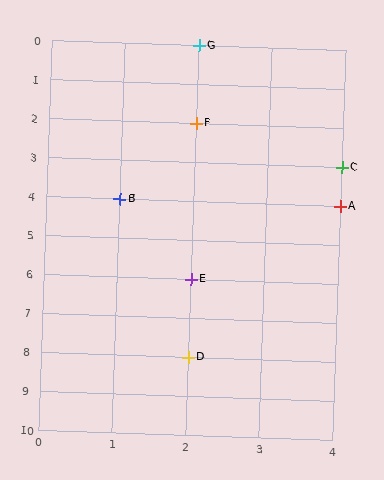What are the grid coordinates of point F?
Point F is at grid coordinates (2, 2).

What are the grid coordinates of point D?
Point D is at grid coordinates (2, 8).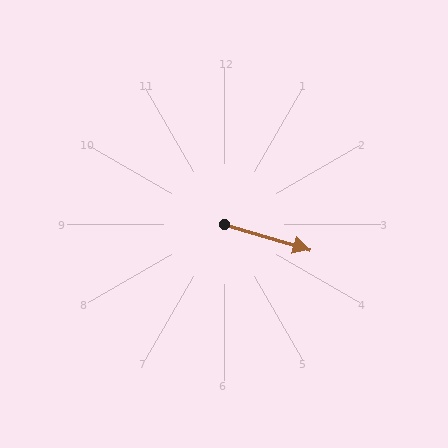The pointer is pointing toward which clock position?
Roughly 4 o'clock.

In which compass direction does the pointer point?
East.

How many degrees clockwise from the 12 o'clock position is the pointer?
Approximately 107 degrees.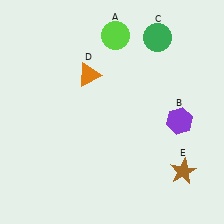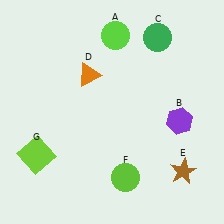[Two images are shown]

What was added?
A lime circle (F), a lime square (G) were added in Image 2.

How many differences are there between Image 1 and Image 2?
There are 2 differences between the two images.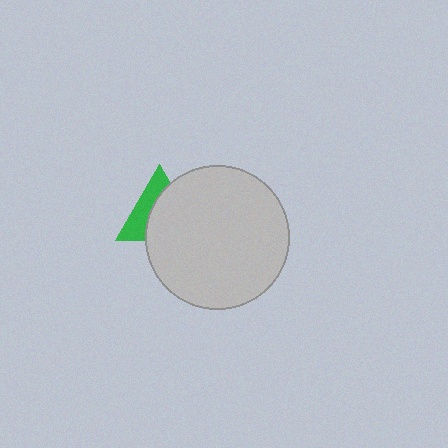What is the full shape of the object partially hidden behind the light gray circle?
The partially hidden object is a green triangle.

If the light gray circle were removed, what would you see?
You would see the complete green triangle.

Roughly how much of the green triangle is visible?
A small part of it is visible (roughly 41%).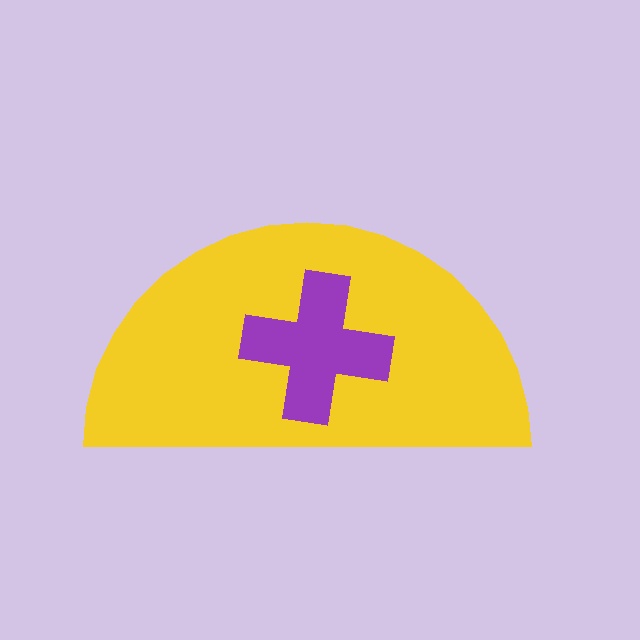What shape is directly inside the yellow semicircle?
The purple cross.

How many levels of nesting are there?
2.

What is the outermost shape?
The yellow semicircle.